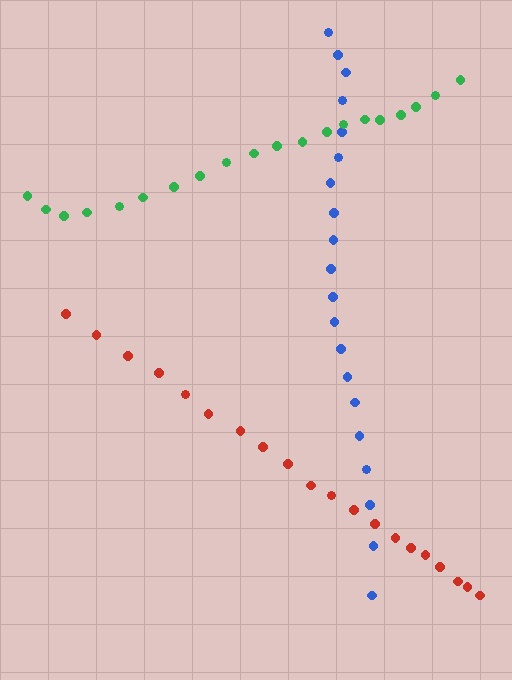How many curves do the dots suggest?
There are 3 distinct paths.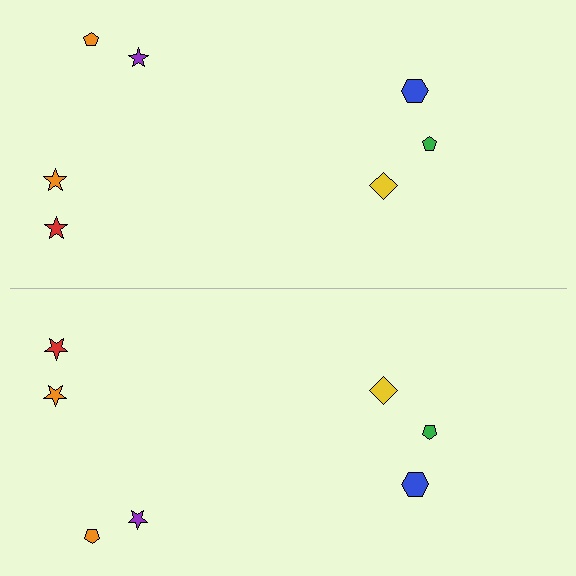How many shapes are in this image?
There are 14 shapes in this image.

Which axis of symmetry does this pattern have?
The pattern has a horizontal axis of symmetry running through the center of the image.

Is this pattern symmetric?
Yes, this pattern has bilateral (reflection) symmetry.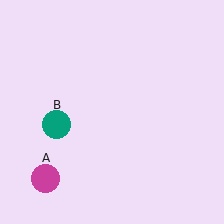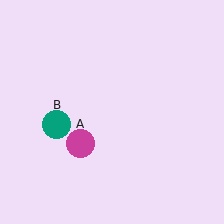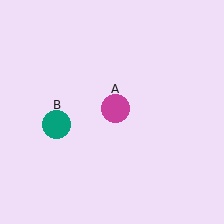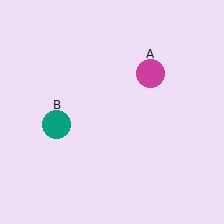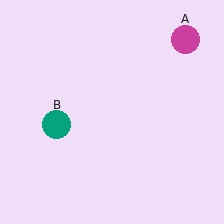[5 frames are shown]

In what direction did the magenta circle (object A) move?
The magenta circle (object A) moved up and to the right.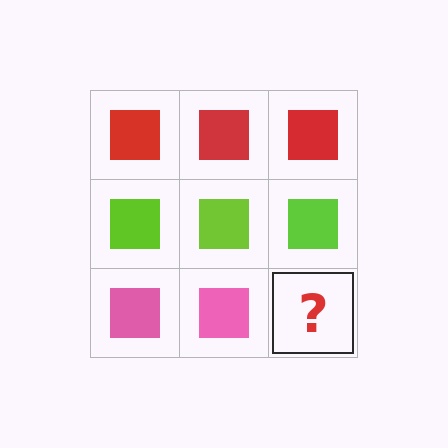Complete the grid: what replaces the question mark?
The question mark should be replaced with a pink square.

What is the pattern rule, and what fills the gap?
The rule is that each row has a consistent color. The gap should be filled with a pink square.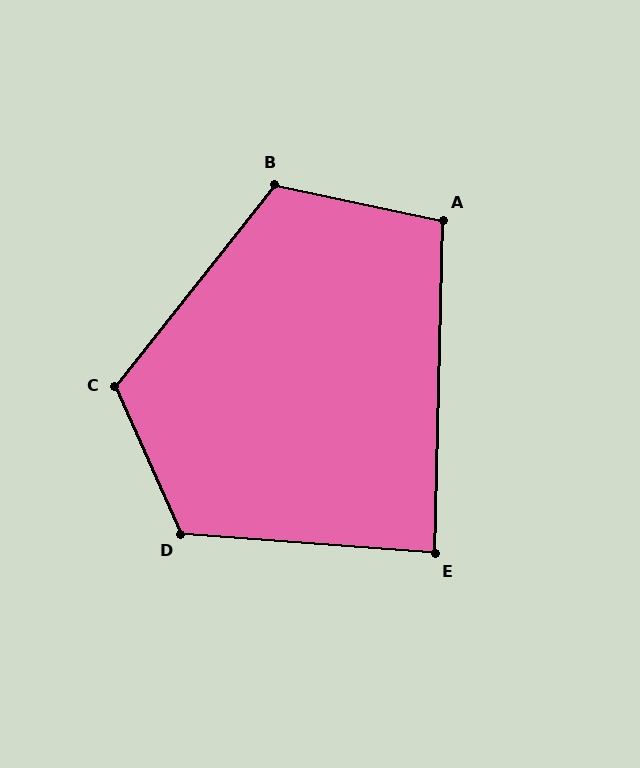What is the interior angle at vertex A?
Approximately 101 degrees (obtuse).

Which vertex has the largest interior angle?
D, at approximately 118 degrees.